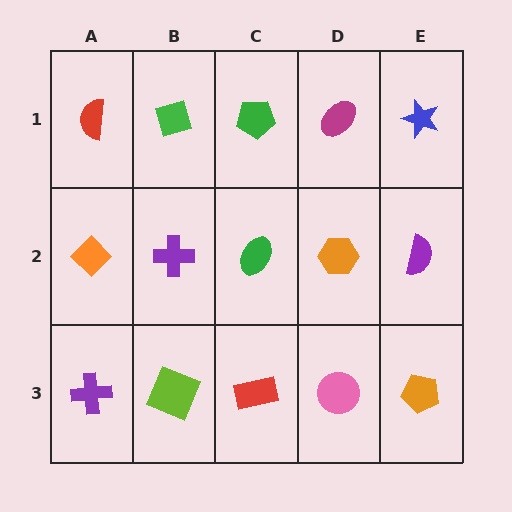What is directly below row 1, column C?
A green ellipse.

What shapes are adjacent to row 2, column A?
A red semicircle (row 1, column A), a purple cross (row 3, column A), a purple cross (row 2, column B).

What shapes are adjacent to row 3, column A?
An orange diamond (row 2, column A), a lime square (row 3, column B).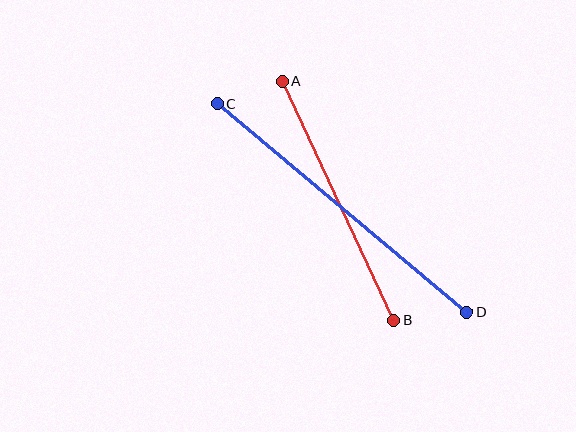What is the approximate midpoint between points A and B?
The midpoint is at approximately (338, 201) pixels.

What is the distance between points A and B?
The distance is approximately 264 pixels.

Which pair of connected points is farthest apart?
Points C and D are farthest apart.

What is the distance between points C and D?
The distance is approximately 326 pixels.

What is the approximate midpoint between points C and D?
The midpoint is at approximately (342, 208) pixels.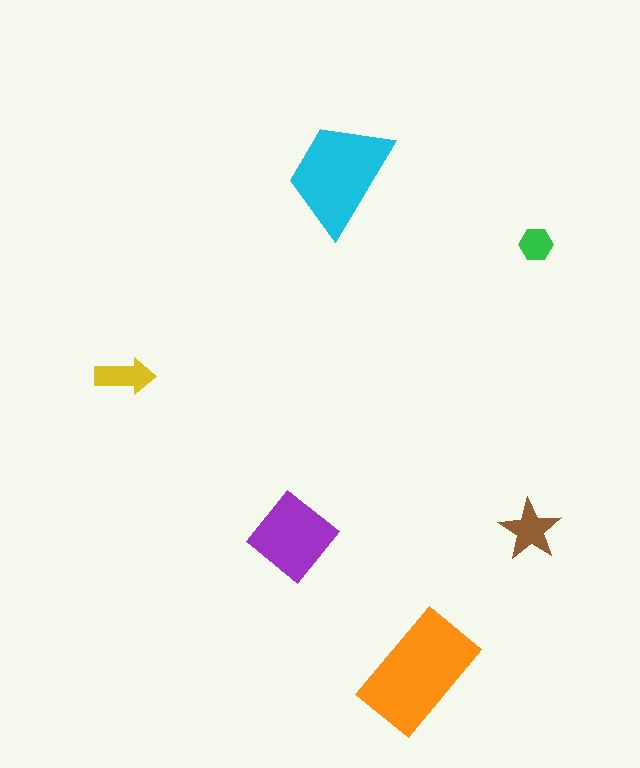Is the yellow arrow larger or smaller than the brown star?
Smaller.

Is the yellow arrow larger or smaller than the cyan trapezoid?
Smaller.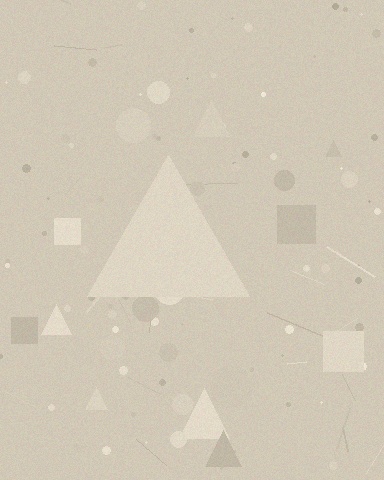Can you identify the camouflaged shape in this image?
The camouflaged shape is a triangle.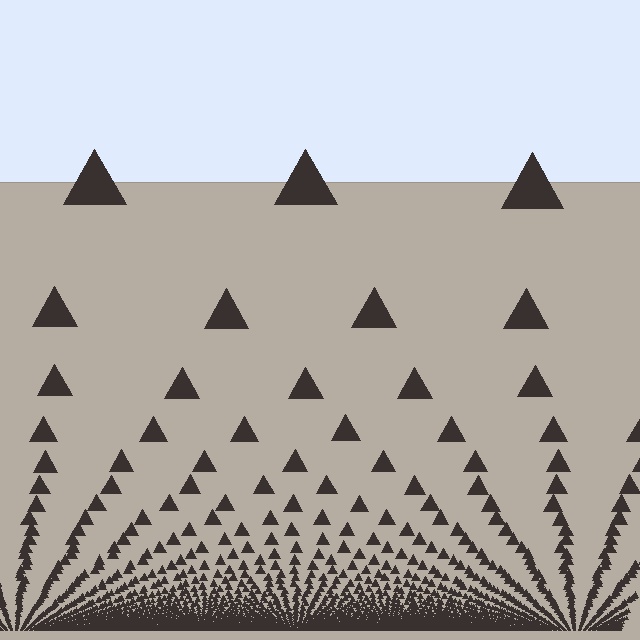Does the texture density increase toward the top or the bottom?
Density increases toward the bottom.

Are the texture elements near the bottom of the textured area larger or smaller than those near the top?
Smaller. The gradient is inverted — elements near the bottom are smaller and denser.